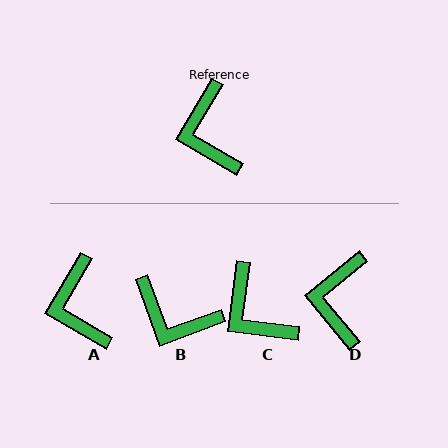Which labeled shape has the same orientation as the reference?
A.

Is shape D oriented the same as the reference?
No, it is off by about 20 degrees.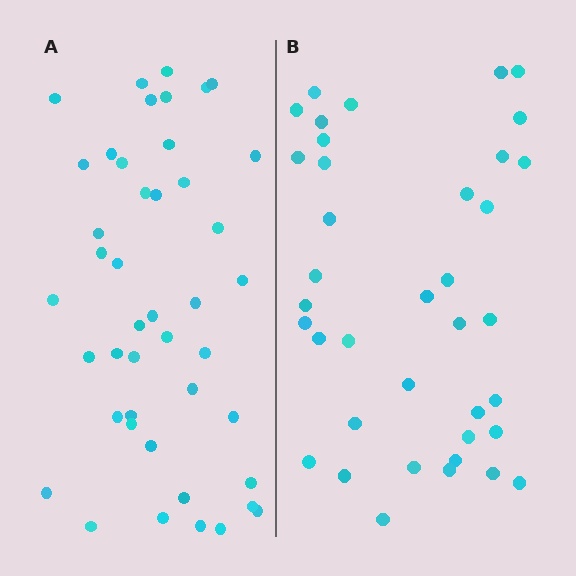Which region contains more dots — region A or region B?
Region A (the left region) has more dots.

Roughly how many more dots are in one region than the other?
Region A has about 6 more dots than region B.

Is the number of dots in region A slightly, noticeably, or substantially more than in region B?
Region A has only slightly more — the two regions are fairly close. The ratio is roughly 1.2 to 1.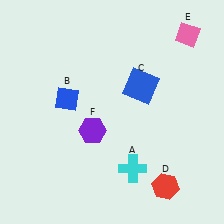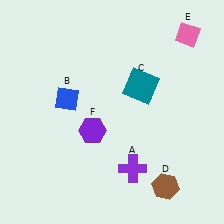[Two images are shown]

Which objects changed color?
A changed from cyan to purple. C changed from blue to teal. D changed from red to brown.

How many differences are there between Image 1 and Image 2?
There are 3 differences between the two images.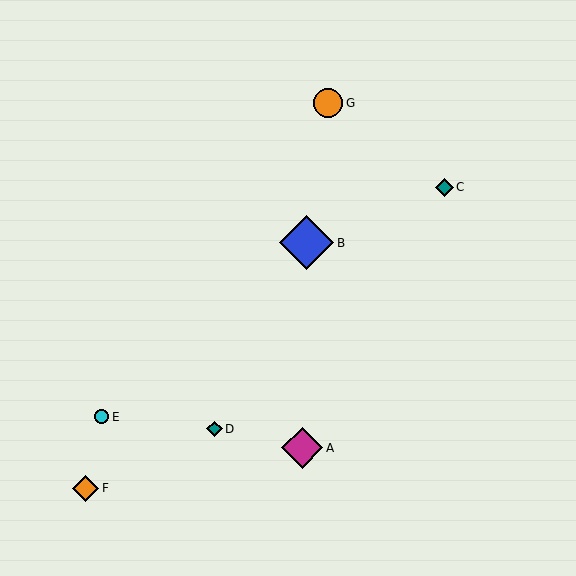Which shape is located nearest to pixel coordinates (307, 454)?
The magenta diamond (labeled A) at (302, 448) is nearest to that location.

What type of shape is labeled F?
Shape F is an orange diamond.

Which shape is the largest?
The blue diamond (labeled B) is the largest.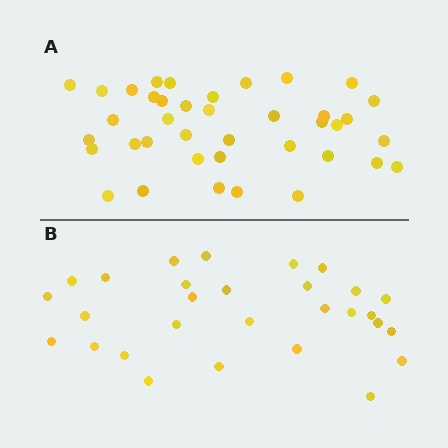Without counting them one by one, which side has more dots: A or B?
Region A (the top region) has more dots.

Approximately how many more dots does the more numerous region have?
Region A has roughly 10 or so more dots than region B.